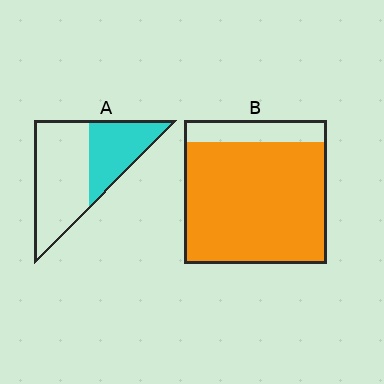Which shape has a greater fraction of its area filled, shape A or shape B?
Shape B.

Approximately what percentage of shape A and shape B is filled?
A is approximately 40% and B is approximately 85%.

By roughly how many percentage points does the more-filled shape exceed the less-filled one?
By roughly 45 percentage points (B over A).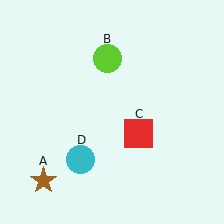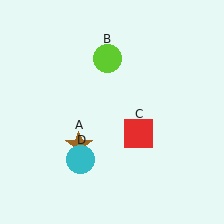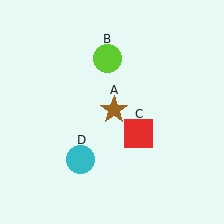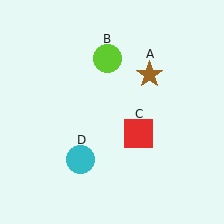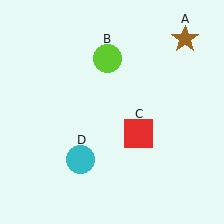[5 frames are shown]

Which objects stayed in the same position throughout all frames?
Lime circle (object B) and red square (object C) and cyan circle (object D) remained stationary.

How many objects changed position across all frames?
1 object changed position: brown star (object A).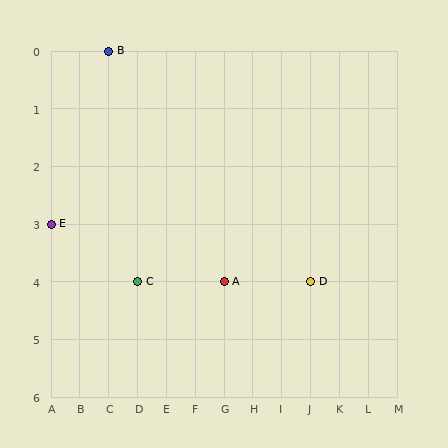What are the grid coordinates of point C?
Point C is at grid coordinates (D, 4).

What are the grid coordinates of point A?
Point A is at grid coordinates (G, 4).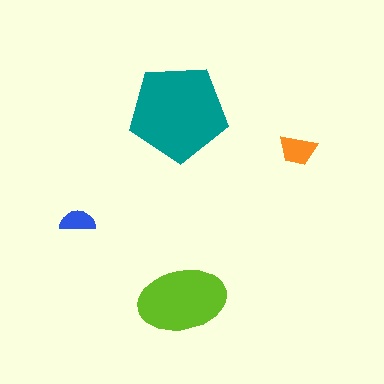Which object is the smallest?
The blue semicircle.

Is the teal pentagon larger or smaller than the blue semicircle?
Larger.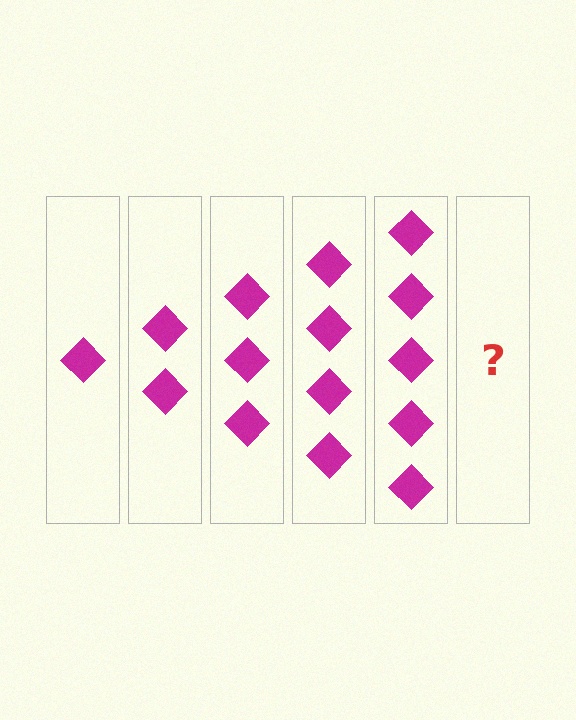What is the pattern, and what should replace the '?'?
The pattern is that each step adds one more diamond. The '?' should be 6 diamonds.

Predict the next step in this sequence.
The next step is 6 diamonds.